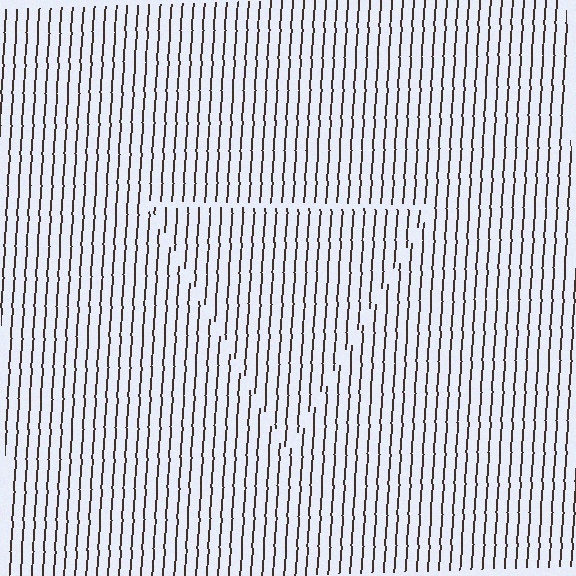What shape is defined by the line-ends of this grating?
An illusory triangle. The interior of the shape contains the same grating, shifted by half a period — the contour is defined by the phase discontinuity where line-ends from the inner and outer gratings abut.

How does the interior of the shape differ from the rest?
The interior of the shape contains the same grating, shifted by half a period — the contour is defined by the phase discontinuity where line-ends from the inner and outer gratings abut.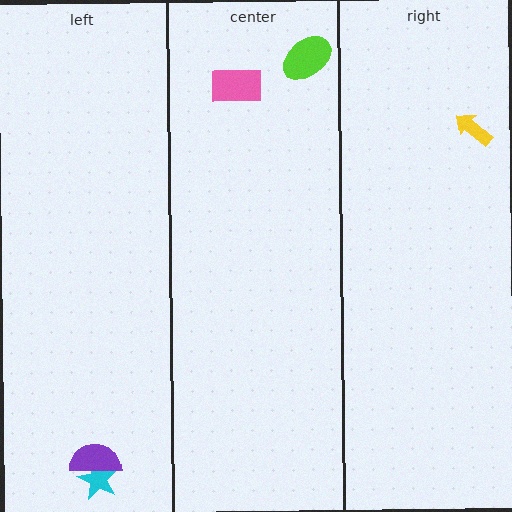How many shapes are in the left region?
2.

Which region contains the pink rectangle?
The center region.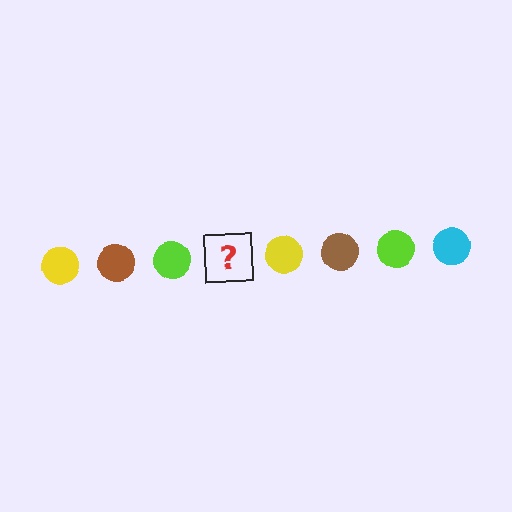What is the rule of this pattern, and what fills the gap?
The rule is that the pattern cycles through yellow, brown, lime, cyan circles. The gap should be filled with a cyan circle.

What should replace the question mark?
The question mark should be replaced with a cyan circle.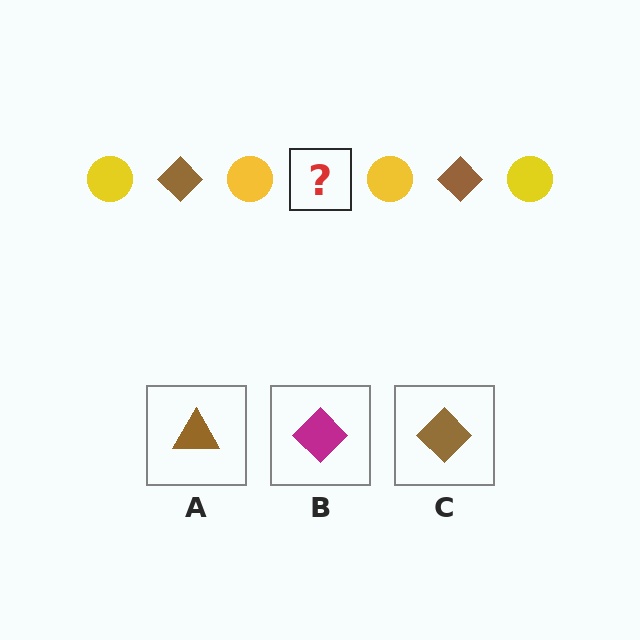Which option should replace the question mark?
Option C.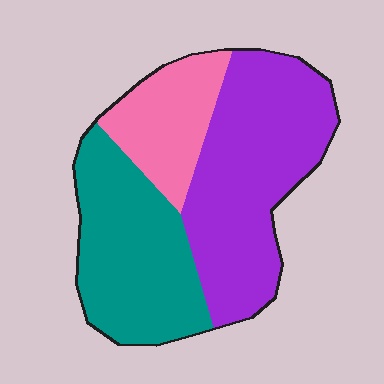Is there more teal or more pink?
Teal.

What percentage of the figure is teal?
Teal takes up about one third (1/3) of the figure.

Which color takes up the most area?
Purple, at roughly 45%.